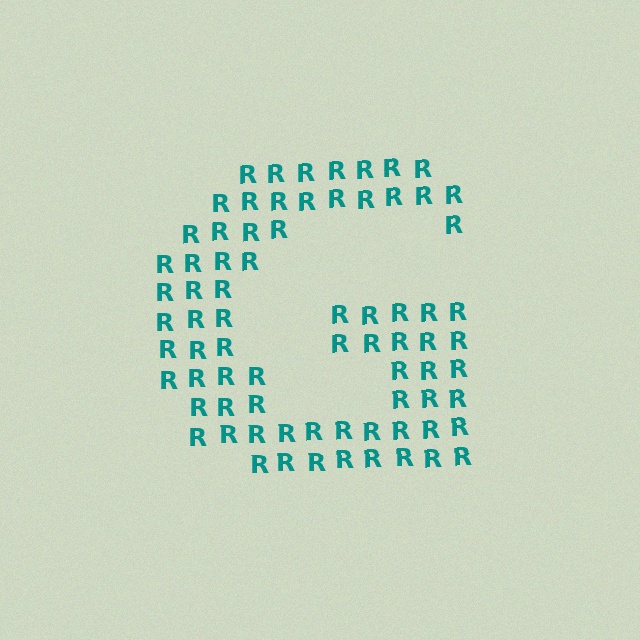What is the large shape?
The large shape is the letter G.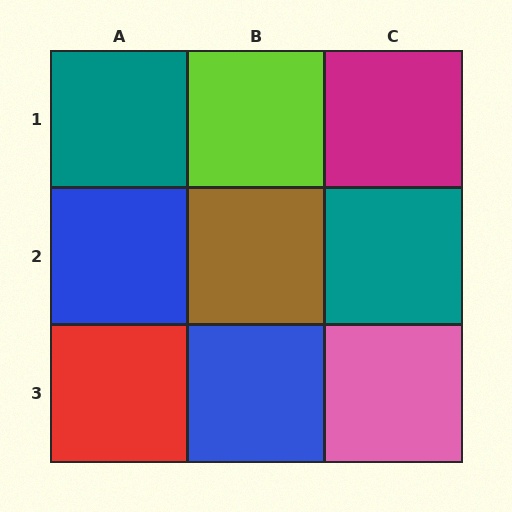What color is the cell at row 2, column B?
Brown.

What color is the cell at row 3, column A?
Red.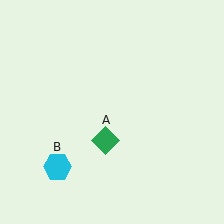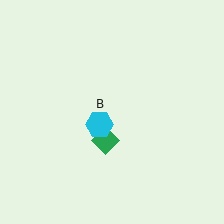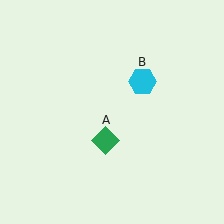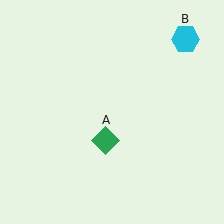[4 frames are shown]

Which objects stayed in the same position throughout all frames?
Green diamond (object A) remained stationary.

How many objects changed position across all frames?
1 object changed position: cyan hexagon (object B).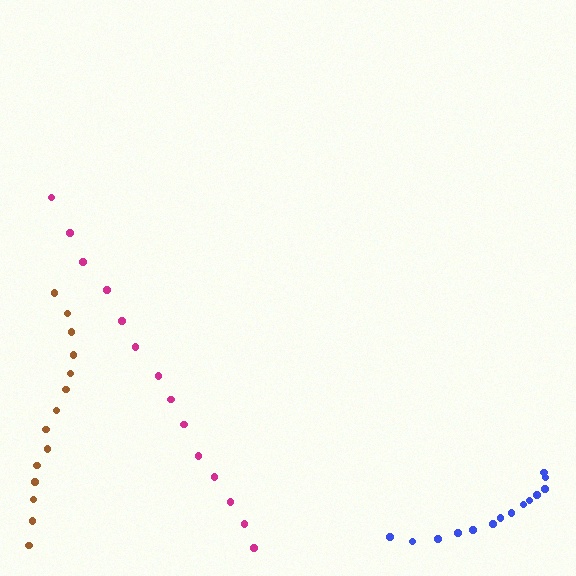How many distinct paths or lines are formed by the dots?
There are 3 distinct paths.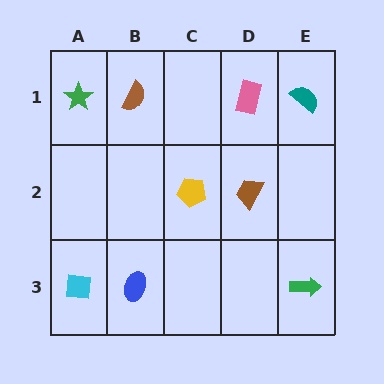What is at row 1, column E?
A teal semicircle.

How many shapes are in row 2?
2 shapes.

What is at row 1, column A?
A green star.